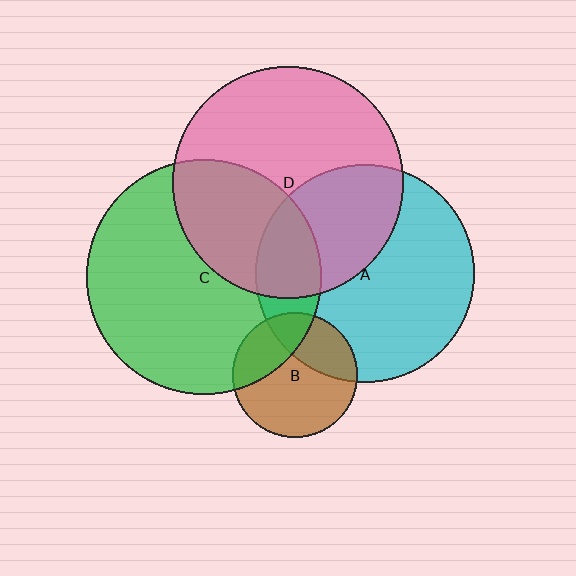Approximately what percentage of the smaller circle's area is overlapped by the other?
Approximately 20%.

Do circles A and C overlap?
Yes.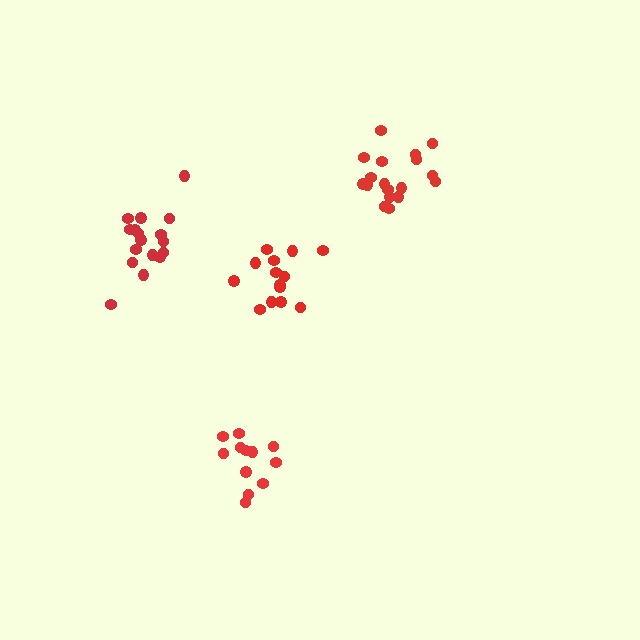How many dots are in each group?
Group 1: 15 dots, Group 2: 12 dots, Group 3: 18 dots, Group 4: 17 dots (62 total).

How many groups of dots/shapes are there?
There are 4 groups.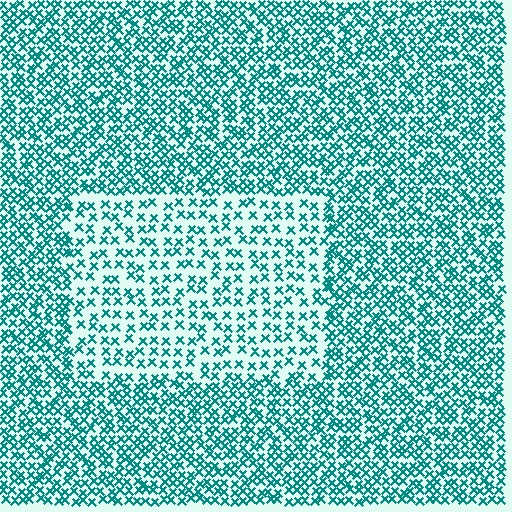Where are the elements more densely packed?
The elements are more densely packed outside the rectangle boundary.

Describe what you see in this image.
The image contains small teal elements arranged at two different densities. A rectangle-shaped region is visible where the elements are less densely packed than the surrounding area.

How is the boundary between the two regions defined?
The boundary is defined by a change in element density (approximately 1.9x ratio). All elements are the same color, size, and shape.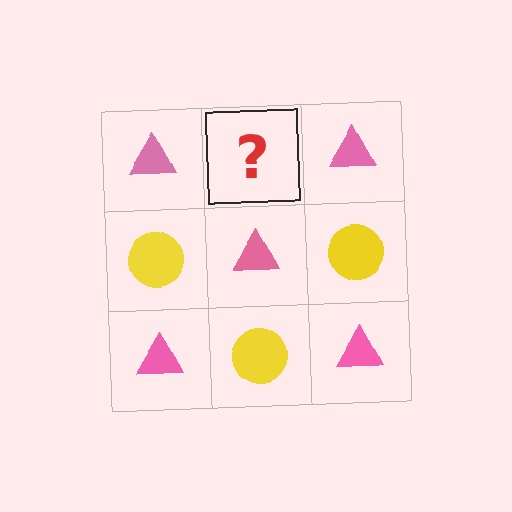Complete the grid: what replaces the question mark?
The question mark should be replaced with a yellow circle.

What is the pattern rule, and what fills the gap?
The rule is that it alternates pink triangle and yellow circle in a checkerboard pattern. The gap should be filled with a yellow circle.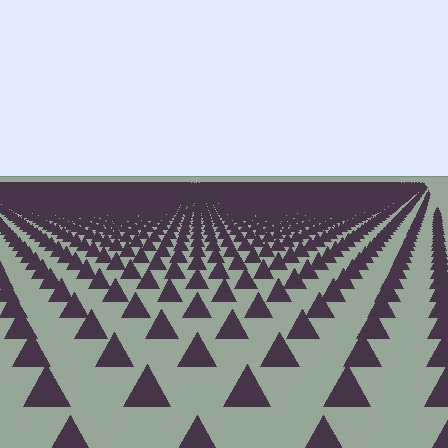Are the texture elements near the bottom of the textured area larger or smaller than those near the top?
Larger. Near the bottom, elements are closer to the viewer and appear at a bigger on-screen size.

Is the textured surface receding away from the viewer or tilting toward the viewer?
The surface is receding away from the viewer. Texture elements get smaller and denser toward the top.